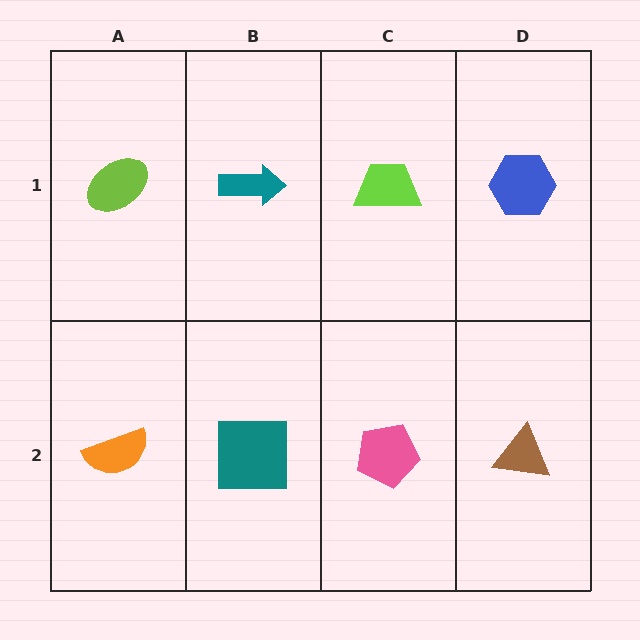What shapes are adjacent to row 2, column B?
A teal arrow (row 1, column B), an orange semicircle (row 2, column A), a pink pentagon (row 2, column C).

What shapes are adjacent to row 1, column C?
A pink pentagon (row 2, column C), a teal arrow (row 1, column B), a blue hexagon (row 1, column D).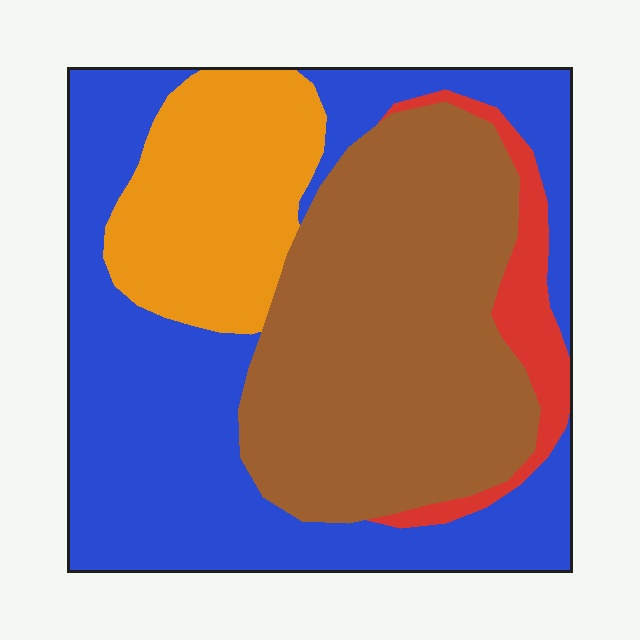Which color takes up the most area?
Blue, at roughly 40%.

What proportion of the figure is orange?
Orange takes up about one sixth (1/6) of the figure.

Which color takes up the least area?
Red, at roughly 5%.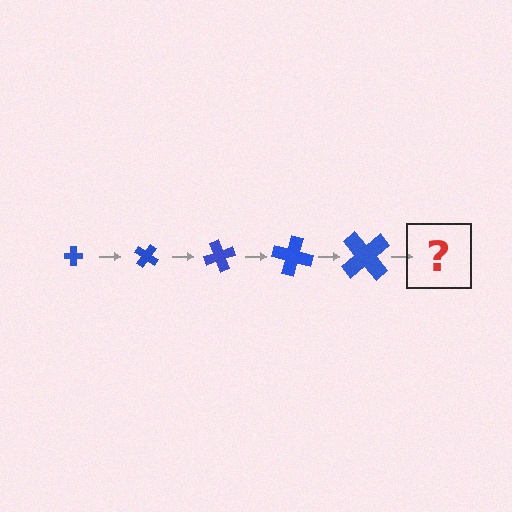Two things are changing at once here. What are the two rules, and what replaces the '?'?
The two rules are that the cross grows larger each step and it rotates 35 degrees each step. The '?' should be a cross, larger than the previous one and rotated 175 degrees from the start.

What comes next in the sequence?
The next element should be a cross, larger than the previous one and rotated 175 degrees from the start.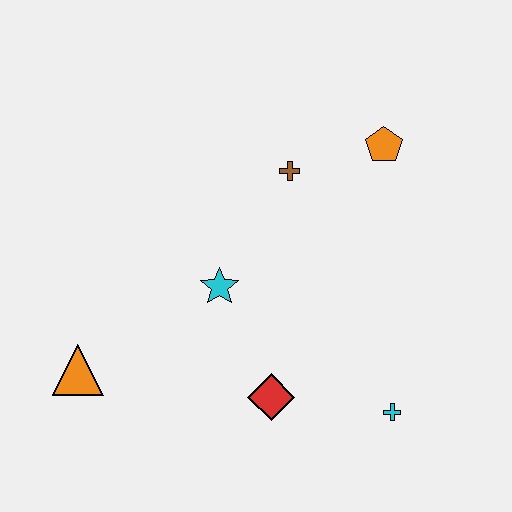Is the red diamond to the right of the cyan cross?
No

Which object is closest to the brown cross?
The orange pentagon is closest to the brown cross.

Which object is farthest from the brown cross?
The orange triangle is farthest from the brown cross.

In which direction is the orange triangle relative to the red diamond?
The orange triangle is to the left of the red diamond.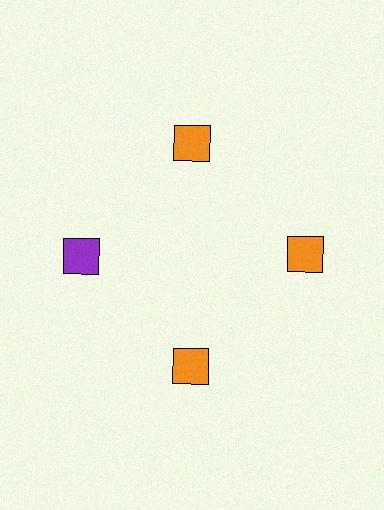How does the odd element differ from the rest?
It has a different color: purple instead of orange.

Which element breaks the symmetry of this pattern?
The purple square at roughly the 9 o'clock position breaks the symmetry. All other shapes are orange squares.